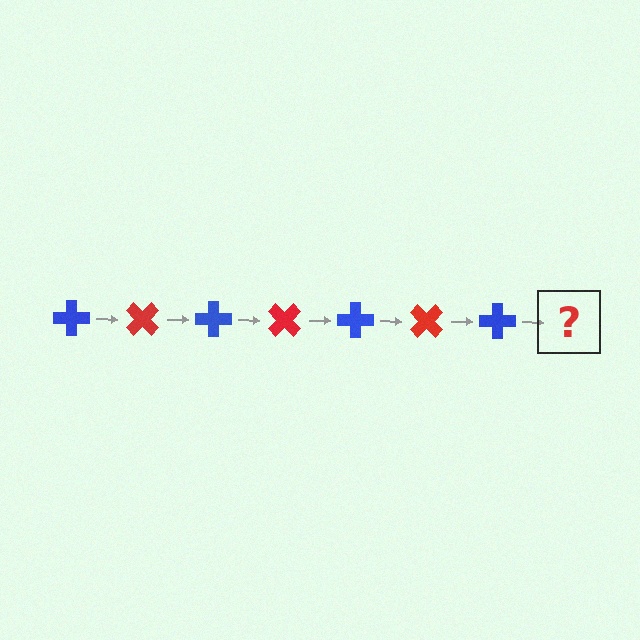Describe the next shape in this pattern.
It should be a red cross, rotated 315 degrees from the start.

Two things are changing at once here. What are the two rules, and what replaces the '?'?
The two rules are that it rotates 45 degrees each step and the color cycles through blue and red. The '?' should be a red cross, rotated 315 degrees from the start.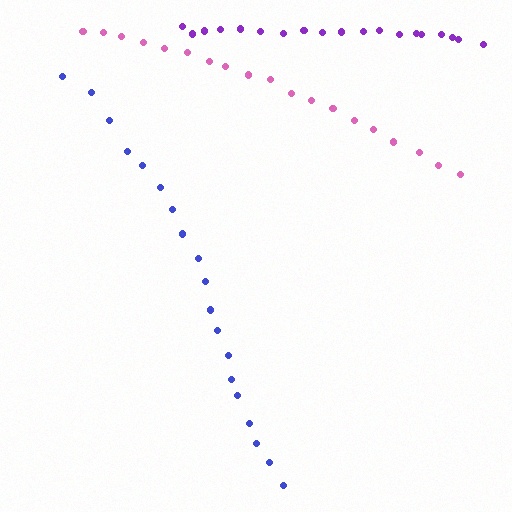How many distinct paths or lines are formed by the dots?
There are 3 distinct paths.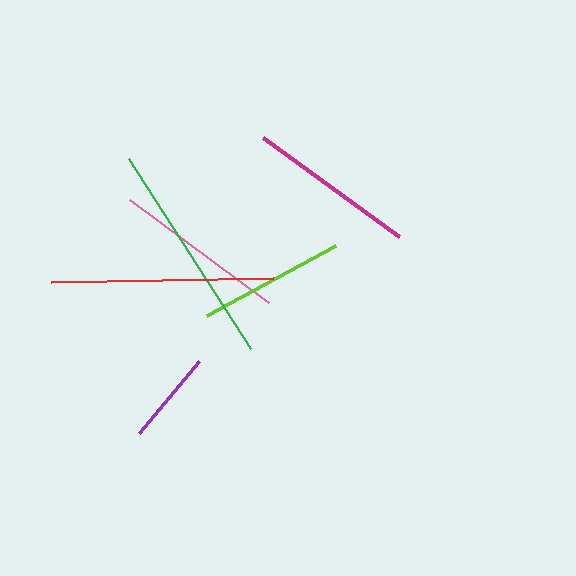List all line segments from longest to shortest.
From longest to shortest: green, red, pink, magenta, lime, purple.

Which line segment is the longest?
The green line is the longest at approximately 225 pixels.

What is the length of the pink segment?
The pink segment is approximately 174 pixels long.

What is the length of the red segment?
The red segment is approximately 222 pixels long.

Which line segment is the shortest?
The purple line is the shortest at approximately 94 pixels.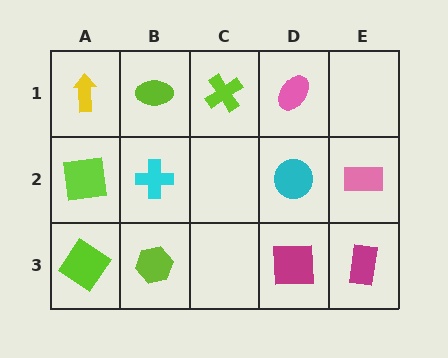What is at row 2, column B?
A cyan cross.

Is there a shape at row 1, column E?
No, that cell is empty.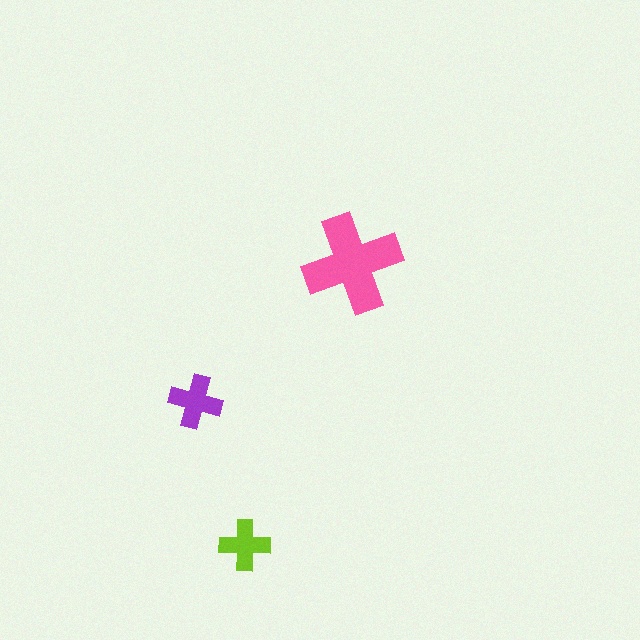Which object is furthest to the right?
The pink cross is rightmost.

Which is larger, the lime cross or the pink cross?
The pink one.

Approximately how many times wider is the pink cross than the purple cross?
About 2 times wider.